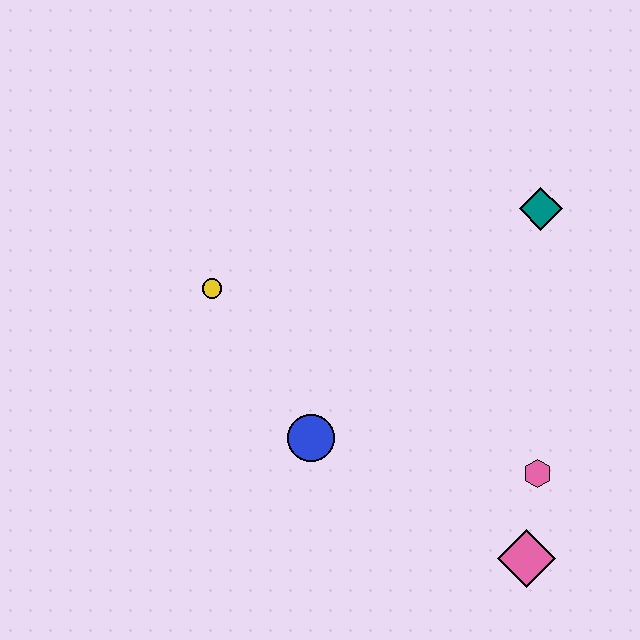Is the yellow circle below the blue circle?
No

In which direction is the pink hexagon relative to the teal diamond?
The pink hexagon is below the teal diamond.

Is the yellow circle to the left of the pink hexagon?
Yes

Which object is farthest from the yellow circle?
The pink diamond is farthest from the yellow circle.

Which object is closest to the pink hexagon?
The pink diamond is closest to the pink hexagon.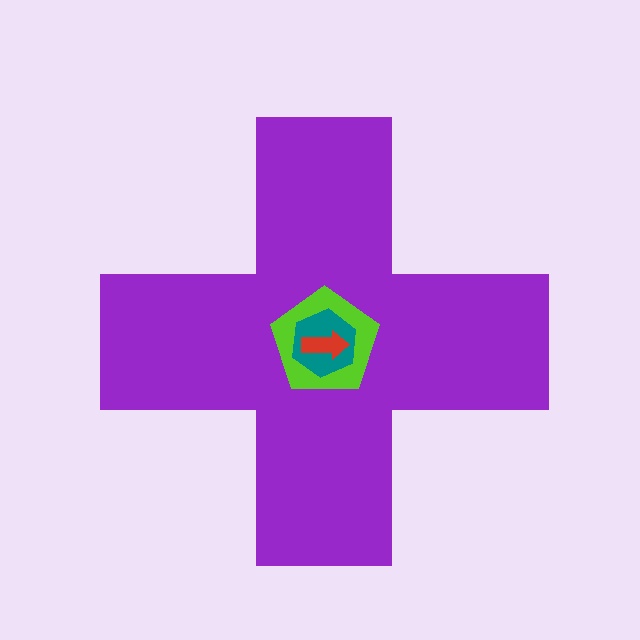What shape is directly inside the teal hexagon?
The red arrow.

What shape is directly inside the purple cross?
The lime pentagon.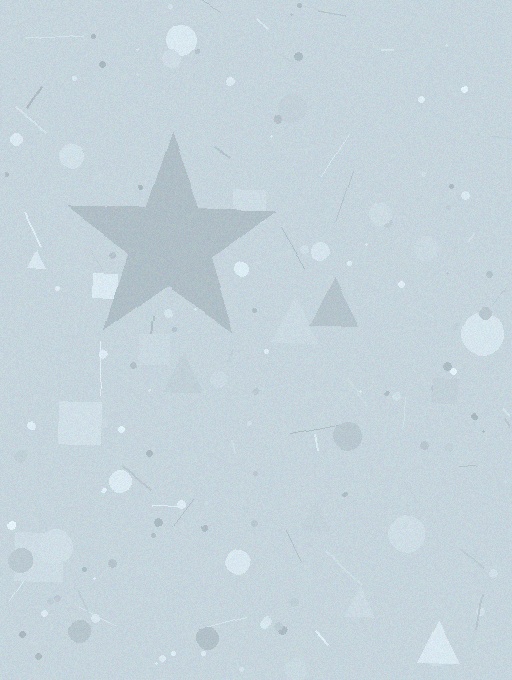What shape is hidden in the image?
A star is hidden in the image.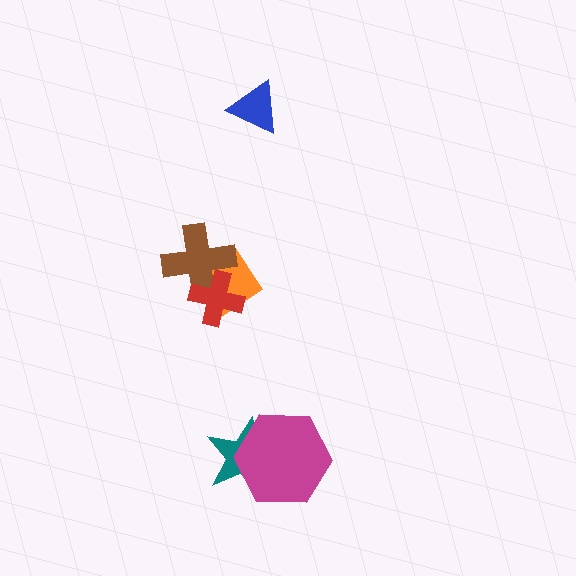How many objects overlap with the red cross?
2 objects overlap with the red cross.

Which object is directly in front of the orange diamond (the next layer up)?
The brown cross is directly in front of the orange diamond.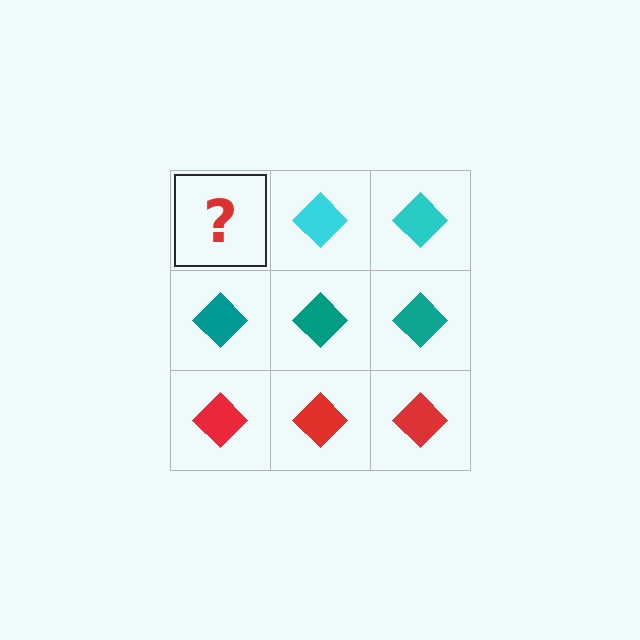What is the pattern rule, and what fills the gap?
The rule is that each row has a consistent color. The gap should be filled with a cyan diamond.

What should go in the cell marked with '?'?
The missing cell should contain a cyan diamond.